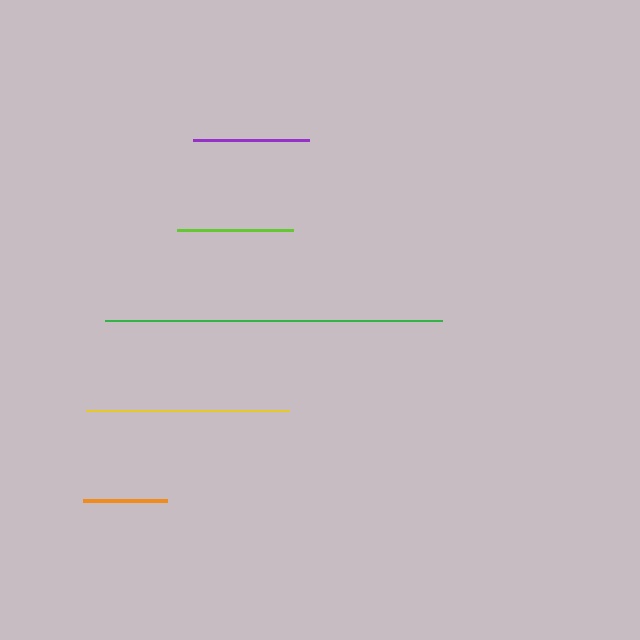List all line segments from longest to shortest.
From longest to shortest: green, yellow, lime, purple, orange.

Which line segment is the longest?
The green line is the longest at approximately 337 pixels.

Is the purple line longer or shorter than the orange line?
The purple line is longer than the orange line.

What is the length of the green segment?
The green segment is approximately 337 pixels long.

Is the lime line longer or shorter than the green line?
The green line is longer than the lime line.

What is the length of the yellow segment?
The yellow segment is approximately 202 pixels long.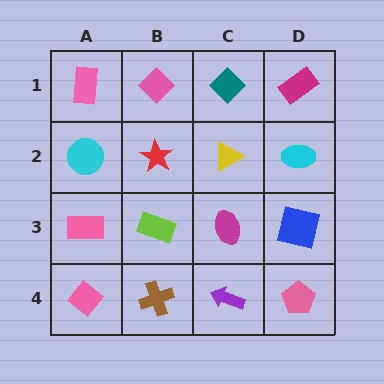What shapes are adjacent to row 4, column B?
A lime rectangle (row 3, column B), a pink diamond (row 4, column A), a purple arrow (row 4, column C).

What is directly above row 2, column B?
A pink diamond.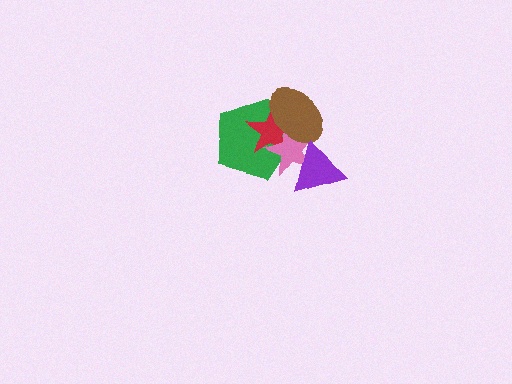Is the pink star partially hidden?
Yes, it is partially covered by another shape.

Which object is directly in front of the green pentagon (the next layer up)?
The red star is directly in front of the green pentagon.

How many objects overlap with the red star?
3 objects overlap with the red star.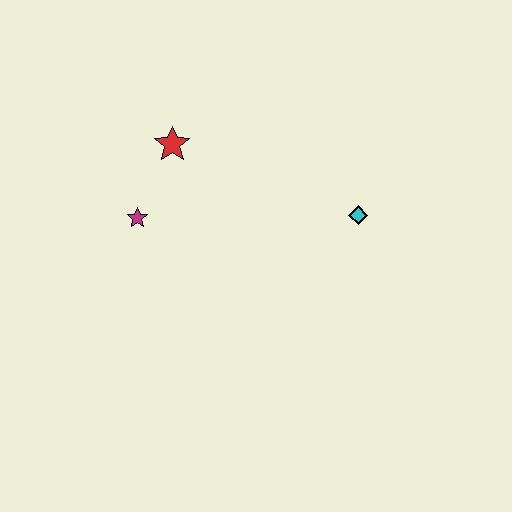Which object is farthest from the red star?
The cyan diamond is farthest from the red star.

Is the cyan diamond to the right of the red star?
Yes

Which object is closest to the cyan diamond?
The red star is closest to the cyan diamond.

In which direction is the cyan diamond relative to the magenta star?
The cyan diamond is to the right of the magenta star.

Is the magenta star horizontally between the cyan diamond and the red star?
No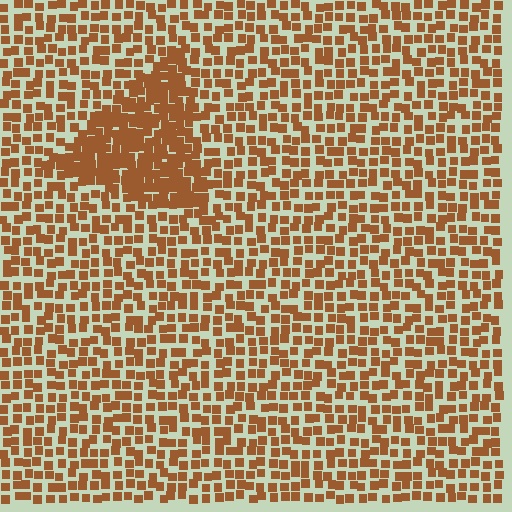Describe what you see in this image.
The image contains small brown elements arranged at two different densities. A triangle-shaped region is visible where the elements are more densely packed than the surrounding area.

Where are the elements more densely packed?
The elements are more densely packed inside the triangle boundary.